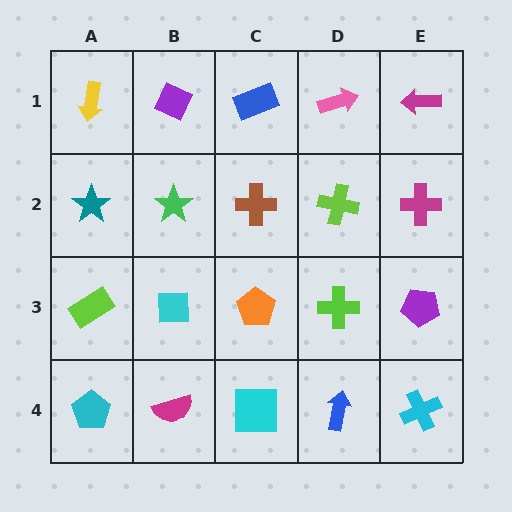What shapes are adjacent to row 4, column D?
A lime cross (row 3, column D), a cyan square (row 4, column C), a cyan cross (row 4, column E).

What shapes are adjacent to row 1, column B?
A green star (row 2, column B), a yellow arrow (row 1, column A), a blue rectangle (row 1, column C).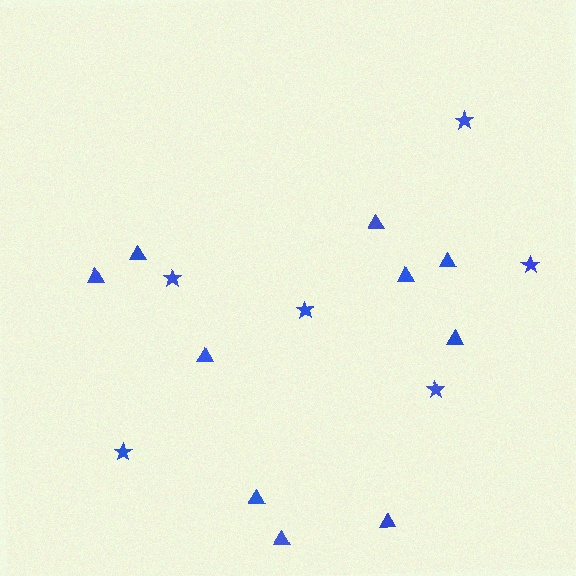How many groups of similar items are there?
There are 2 groups: one group of stars (6) and one group of triangles (10).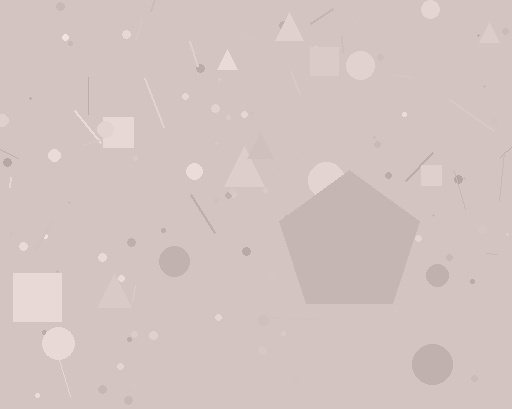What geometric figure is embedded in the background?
A pentagon is embedded in the background.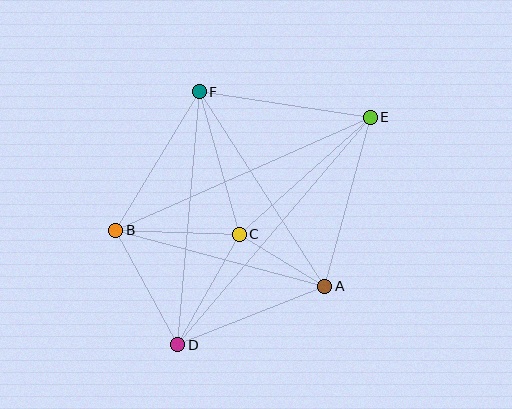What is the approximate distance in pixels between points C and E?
The distance between C and E is approximately 176 pixels.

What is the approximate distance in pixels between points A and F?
The distance between A and F is approximately 231 pixels.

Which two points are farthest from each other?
Points D and E are farthest from each other.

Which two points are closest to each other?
Points A and C are closest to each other.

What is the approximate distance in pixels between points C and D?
The distance between C and D is approximately 126 pixels.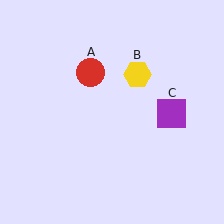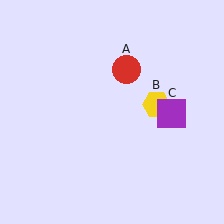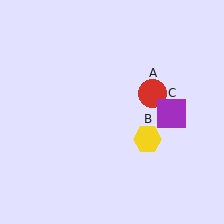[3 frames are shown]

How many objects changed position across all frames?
2 objects changed position: red circle (object A), yellow hexagon (object B).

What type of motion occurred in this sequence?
The red circle (object A), yellow hexagon (object B) rotated clockwise around the center of the scene.